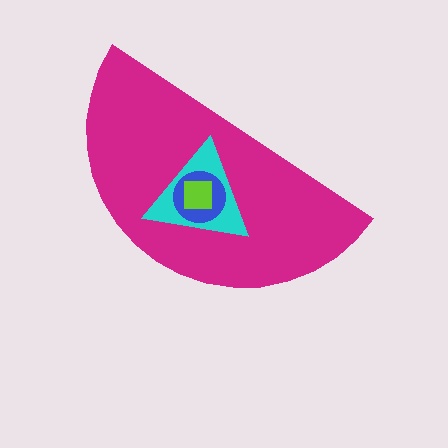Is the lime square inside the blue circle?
Yes.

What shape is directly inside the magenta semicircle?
The cyan triangle.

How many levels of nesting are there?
4.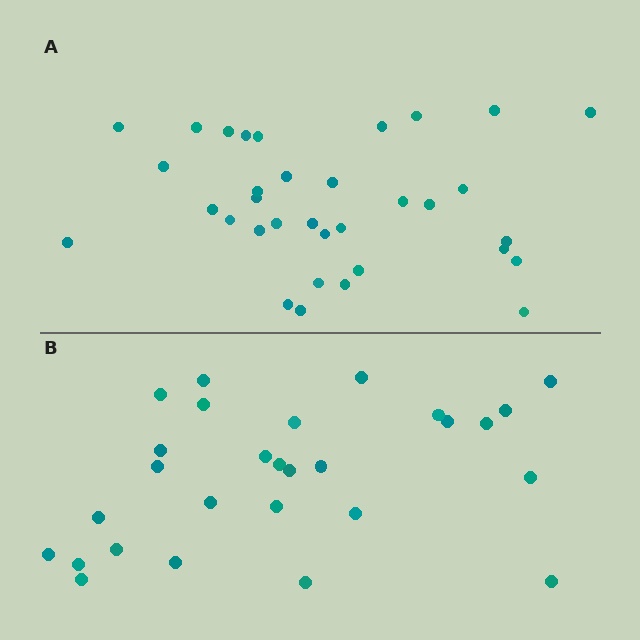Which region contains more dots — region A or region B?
Region A (the top region) has more dots.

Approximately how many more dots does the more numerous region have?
Region A has about 6 more dots than region B.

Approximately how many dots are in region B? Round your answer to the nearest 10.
About 30 dots. (The exact count is 28, which rounds to 30.)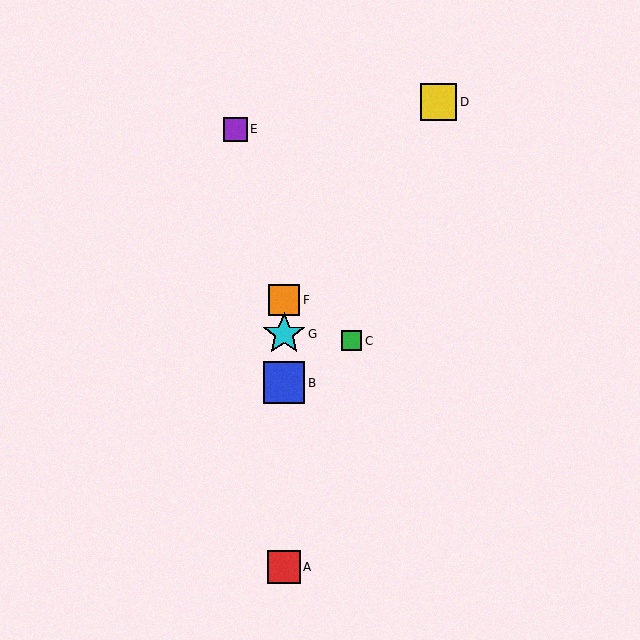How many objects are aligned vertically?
4 objects (A, B, F, G) are aligned vertically.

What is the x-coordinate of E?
Object E is at x≈235.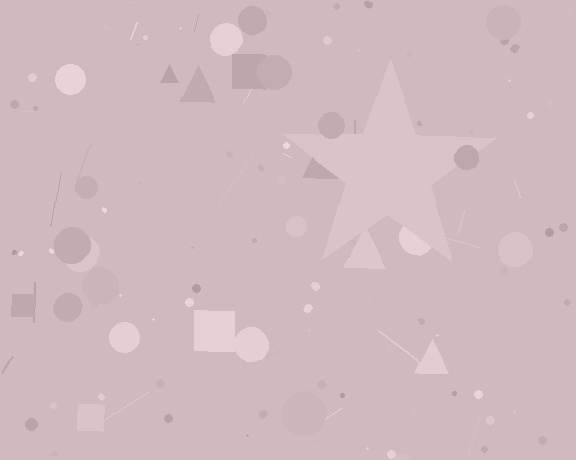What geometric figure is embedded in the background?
A star is embedded in the background.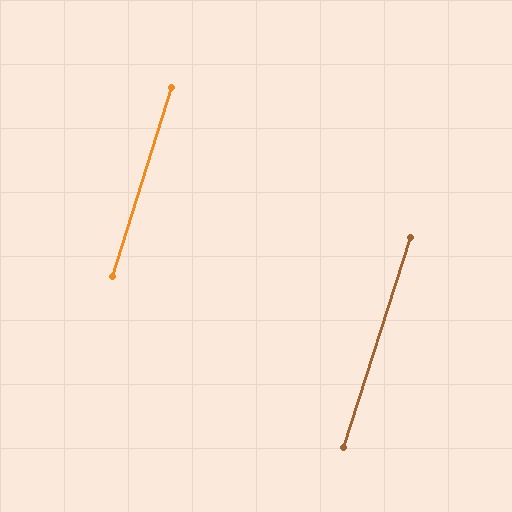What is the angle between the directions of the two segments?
Approximately 1 degree.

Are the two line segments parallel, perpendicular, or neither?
Parallel — their directions differ by only 0.6°.